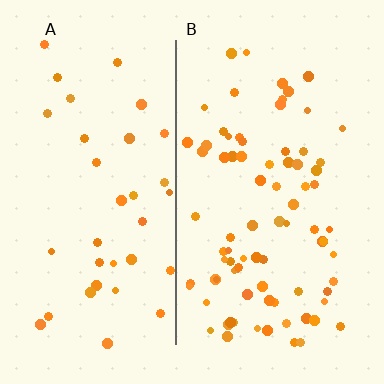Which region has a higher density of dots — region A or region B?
B (the right).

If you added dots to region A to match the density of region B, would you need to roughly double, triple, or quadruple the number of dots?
Approximately double.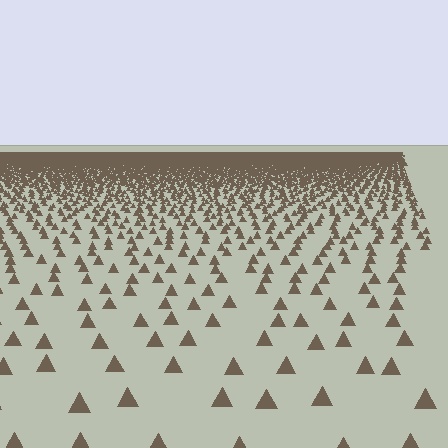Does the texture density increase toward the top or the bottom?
Density increases toward the top.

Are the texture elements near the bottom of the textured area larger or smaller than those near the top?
Larger. Near the bottom, elements are closer to the viewer and appear at a bigger on-screen size.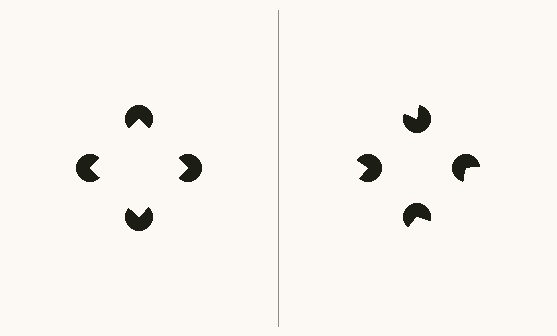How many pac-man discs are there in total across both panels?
8 — 4 on each side.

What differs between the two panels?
The pac-man discs are positioned identically on both sides; only the wedge orientations differ. On the left they align to a square; on the right they are misaligned.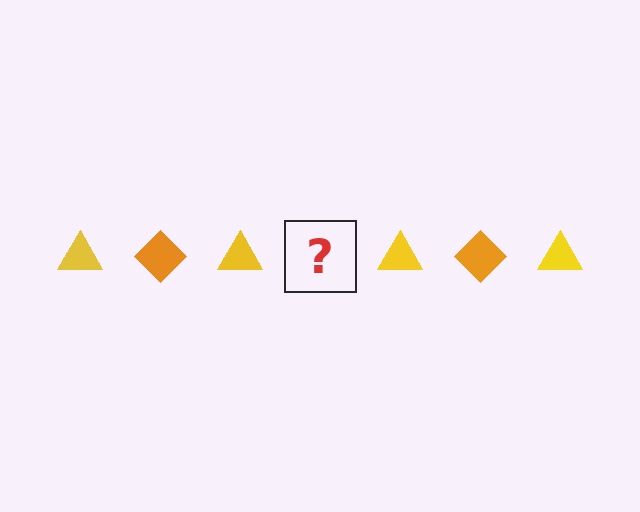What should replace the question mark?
The question mark should be replaced with an orange diamond.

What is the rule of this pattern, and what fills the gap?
The rule is that the pattern alternates between yellow triangle and orange diamond. The gap should be filled with an orange diamond.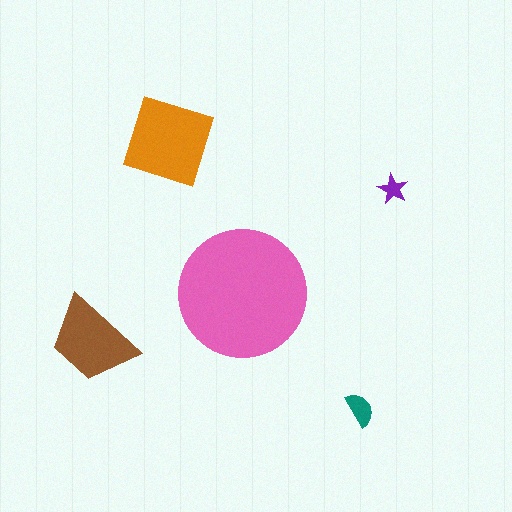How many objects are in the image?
There are 5 objects in the image.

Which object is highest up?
The orange diamond is topmost.